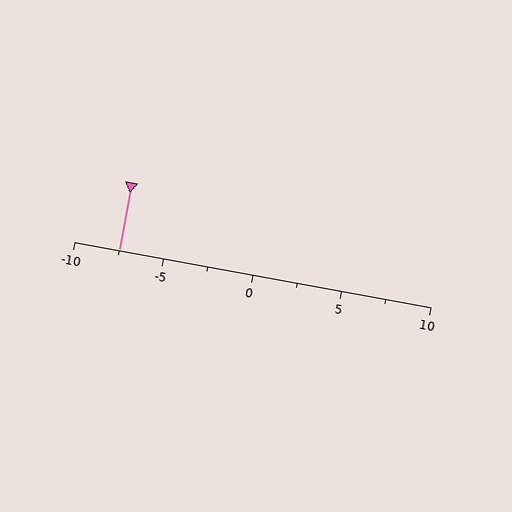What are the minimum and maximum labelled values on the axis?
The axis runs from -10 to 10.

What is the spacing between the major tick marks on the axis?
The major ticks are spaced 5 apart.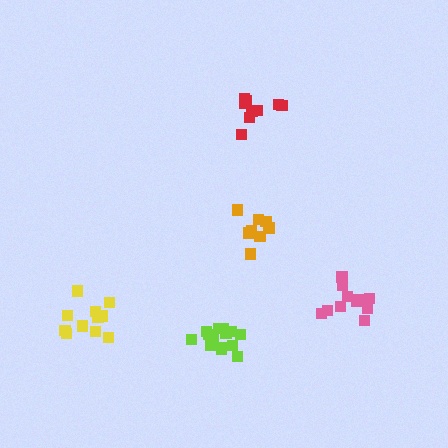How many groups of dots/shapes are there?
There are 5 groups.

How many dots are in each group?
Group 1: 12 dots, Group 2: 9 dots, Group 3: 11 dots, Group 4: 10 dots, Group 5: 14 dots (56 total).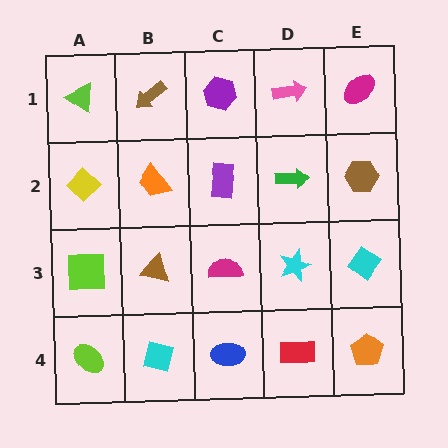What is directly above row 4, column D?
A cyan star.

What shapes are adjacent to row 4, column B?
A brown triangle (row 3, column B), a lime ellipse (row 4, column A), a blue ellipse (row 4, column C).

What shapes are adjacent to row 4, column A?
A lime square (row 3, column A), a cyan diamond (row 4, column B).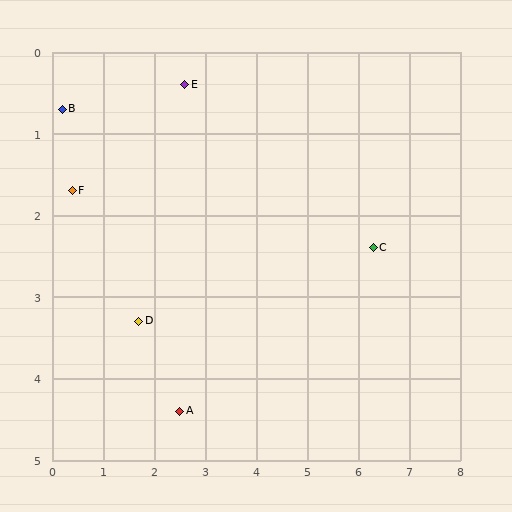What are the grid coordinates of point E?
Point E is at approximately (2.6, 0.4).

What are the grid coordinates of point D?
Point D is at approximately (1.7, 3.3).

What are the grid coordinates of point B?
Point B is at approximately (0.2, 0.7).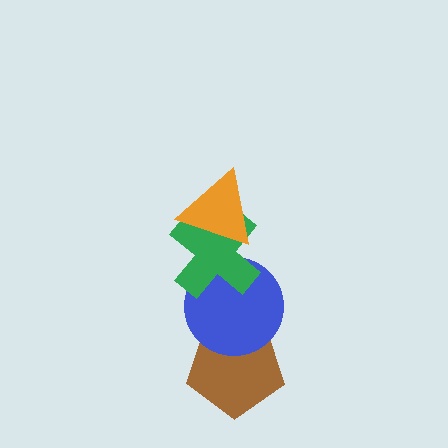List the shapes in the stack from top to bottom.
From top to bottom: the orange triangle, the green cross, the blue circle, the brown pentagon.